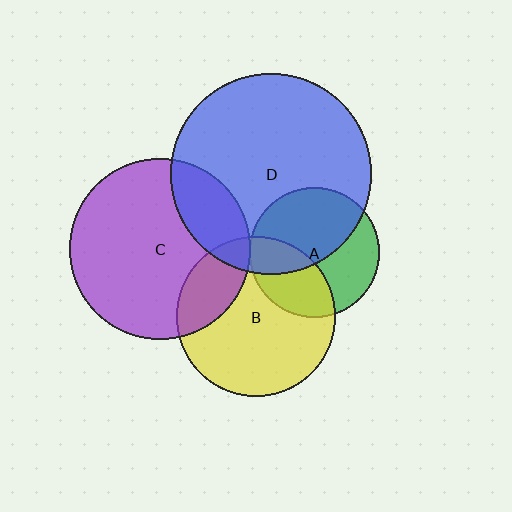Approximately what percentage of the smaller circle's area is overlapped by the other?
Approximately 20%.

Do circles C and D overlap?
Yes.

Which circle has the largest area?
Circle D (blue).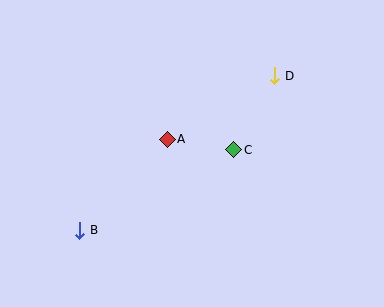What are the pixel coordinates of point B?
Point B is at (80, 231).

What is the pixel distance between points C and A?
The distance between C and A is 68 pixels.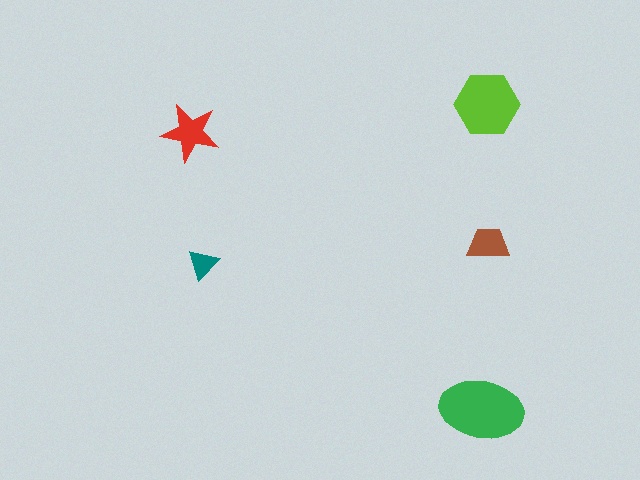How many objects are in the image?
There are 5 objects in the image.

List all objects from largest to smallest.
The green ellipse, the lime hexagon, the red star, the brown trapezoid, the teal triangle.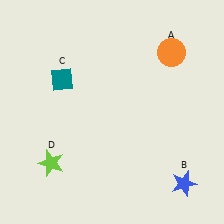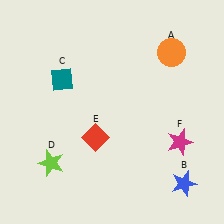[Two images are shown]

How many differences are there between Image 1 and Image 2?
There are 2 differences between the two images.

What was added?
A red diamond (E), a magenta star (F) were added in Image 2.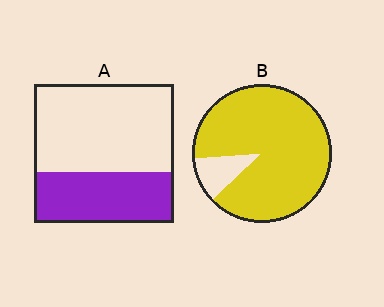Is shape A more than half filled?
No.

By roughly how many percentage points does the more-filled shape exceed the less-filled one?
By roughly 55 percentage points (B over A).